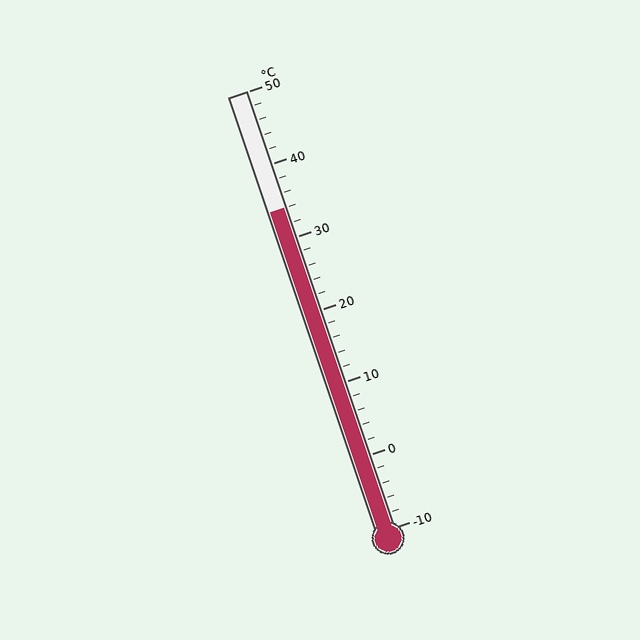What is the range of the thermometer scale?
The thermometer scale ranges from -10°C to 50°C.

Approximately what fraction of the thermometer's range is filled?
The thermometer is filled to approximately 75% of its range.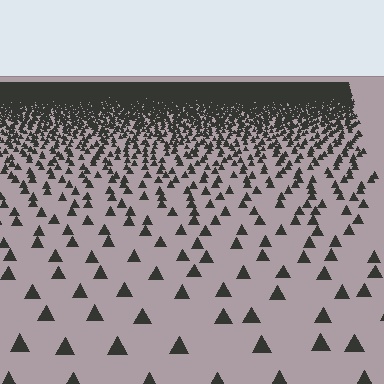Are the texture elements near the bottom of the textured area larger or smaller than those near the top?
Larger. Near the bottom, elements are closer to the viewer and appear at a bigger on-screen size.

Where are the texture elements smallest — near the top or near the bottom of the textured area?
Near the top.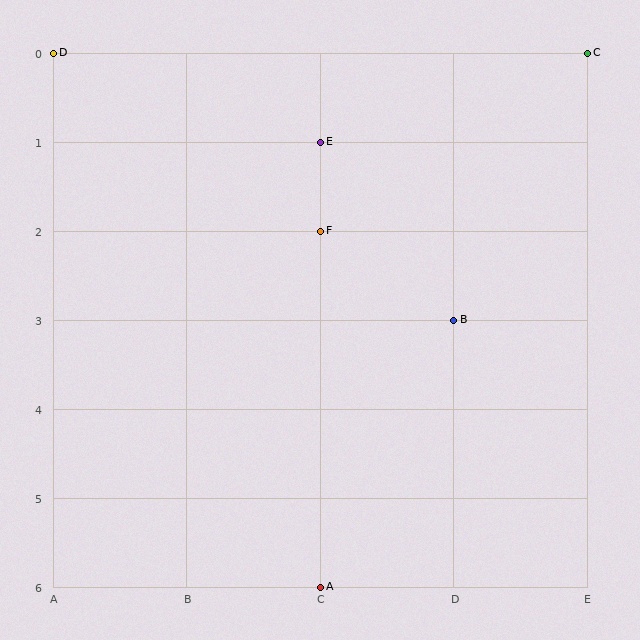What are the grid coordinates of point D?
Point D is at grid coordinates (A, 0).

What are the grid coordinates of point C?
Point C is at grid coordinates (E, 0).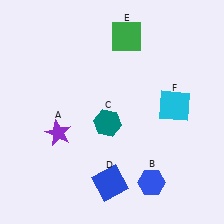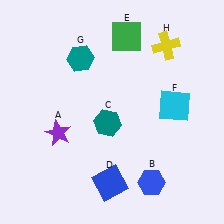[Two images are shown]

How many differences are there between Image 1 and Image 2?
There are 2 differences between the two images.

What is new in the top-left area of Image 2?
A teal hexagon (G) was added in the top-left area of Image 2.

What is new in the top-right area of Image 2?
A yellow cross (H) was added in the top-right area of Image 2.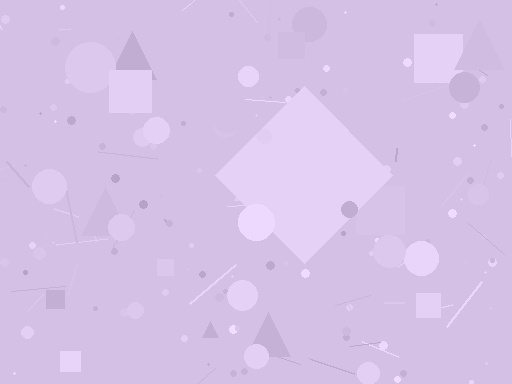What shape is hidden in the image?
A diamond is hidden in the image.